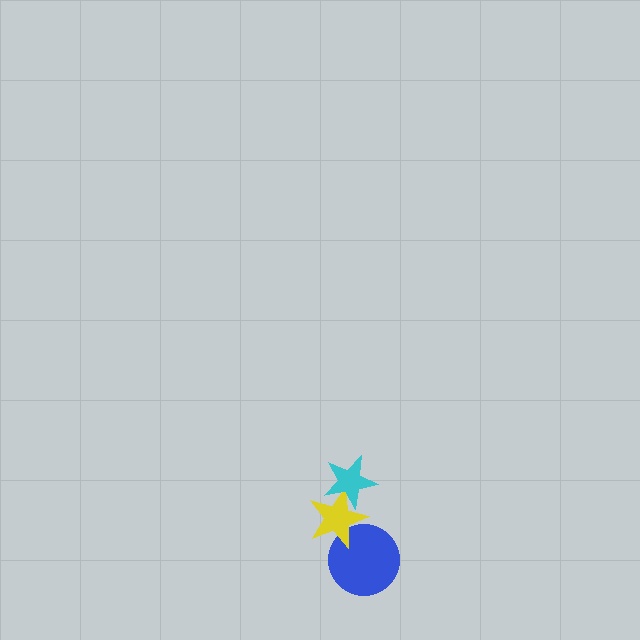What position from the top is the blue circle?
The blue circle is 3rd from the top.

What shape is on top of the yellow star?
The cyan star is on top of the yellow star.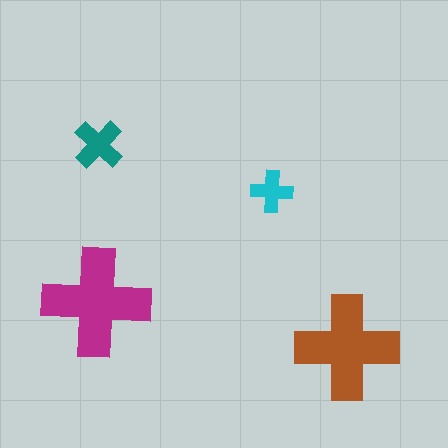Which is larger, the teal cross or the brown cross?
The brown one.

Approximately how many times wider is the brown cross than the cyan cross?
About 2.5 times wider.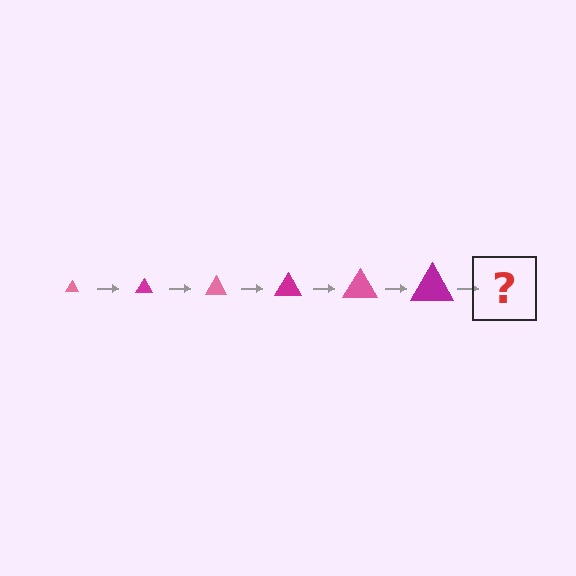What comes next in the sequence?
The next element should be a pink triangle, larger than the previous one.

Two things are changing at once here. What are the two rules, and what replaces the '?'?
The two rules are that the triangle grows larger each step and the color cycles through pink and magenta. The '?' should be a pink triangle, larger than the previous one.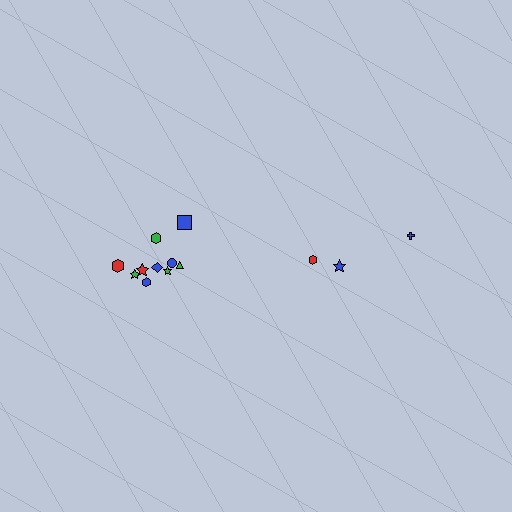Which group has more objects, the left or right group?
The left group.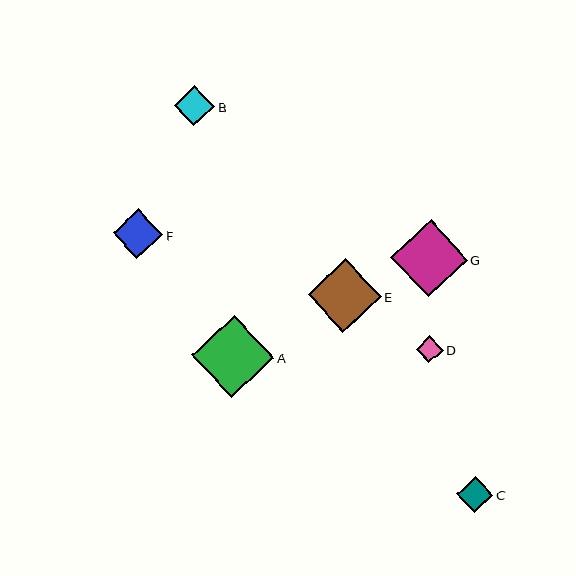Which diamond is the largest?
Diamond A is the largest with a size of approximately 82 pixels.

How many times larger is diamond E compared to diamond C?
Diamond E is approximately 2.0 times the size of diamond C.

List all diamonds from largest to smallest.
From largest to smallest: A, G, E, F, B, C, D.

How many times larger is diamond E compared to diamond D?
Diamond E is approximately 2.7 times the size of diamond D.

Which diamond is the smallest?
Diamond D is the smallest with a size of approximately 27 pixels.